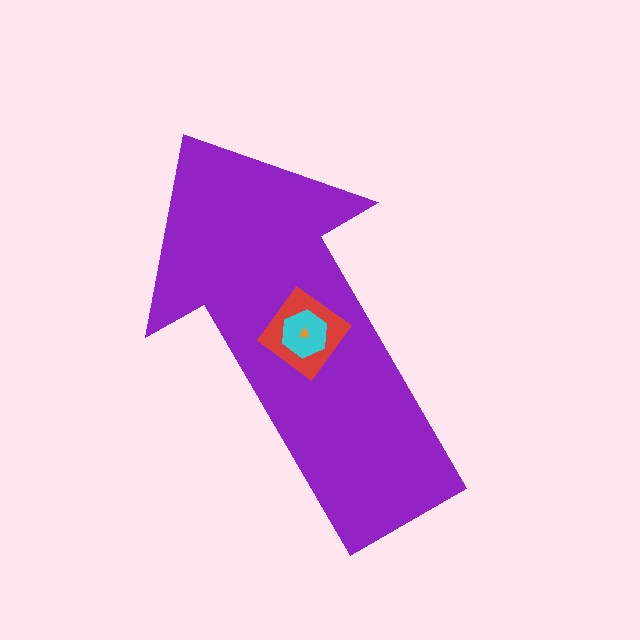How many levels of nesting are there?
4.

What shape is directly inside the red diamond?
The cyan hexagon.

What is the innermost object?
The orange triangle.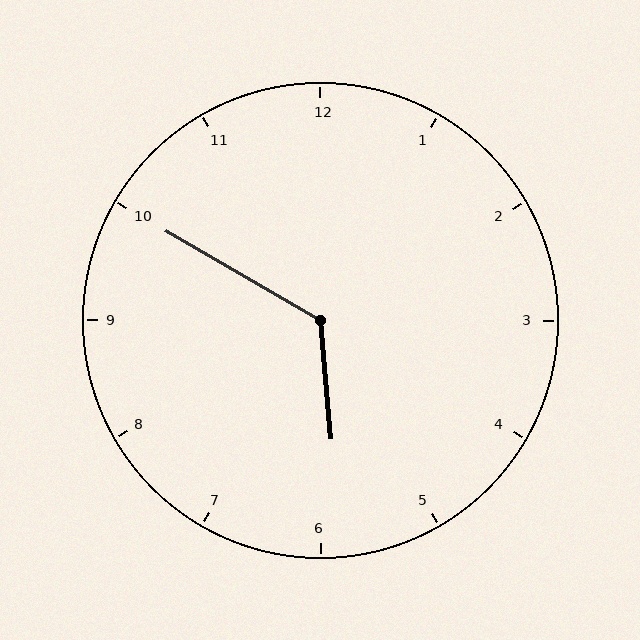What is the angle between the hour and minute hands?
Approximately 125 degrees.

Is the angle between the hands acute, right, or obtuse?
It is obtuse.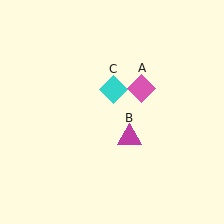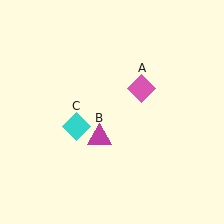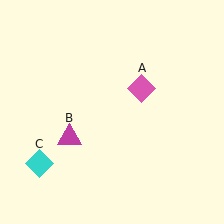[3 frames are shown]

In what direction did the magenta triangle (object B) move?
The magenta triangle (object B) moved left.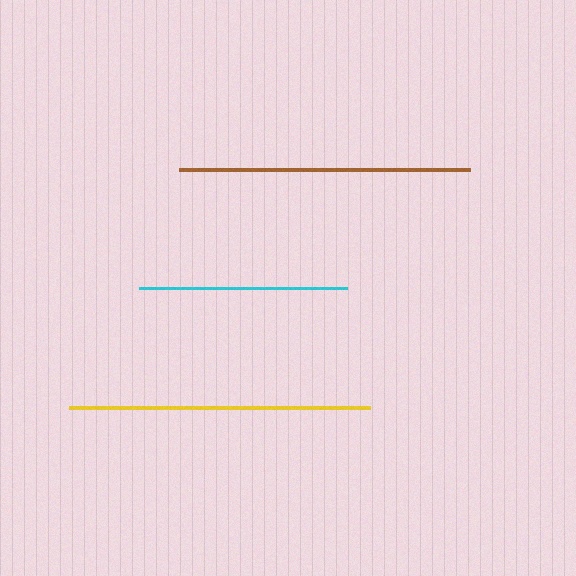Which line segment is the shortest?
The cyan line is the shortest at approximately 208 pixels.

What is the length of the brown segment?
The brown segment is approximately 292 pixels long.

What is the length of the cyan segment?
The cyan segment is approximately 208 pixels long.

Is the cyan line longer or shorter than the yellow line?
The yellow line is longer than the cyan line.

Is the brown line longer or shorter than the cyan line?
The brown line is longer than the cyan line.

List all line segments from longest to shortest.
From longest to shortest: yellow, brown, cyan.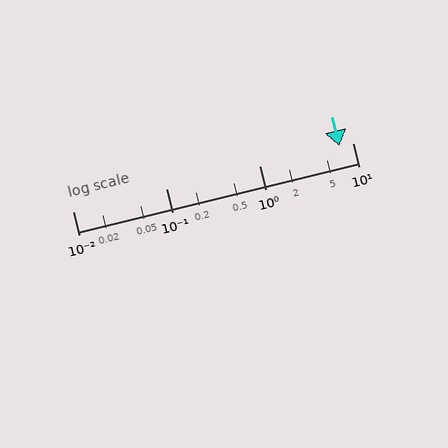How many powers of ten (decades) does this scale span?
The scale spans 3 decades, from 0.01 to 10.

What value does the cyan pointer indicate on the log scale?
The pointer indicates approximately 7.3.